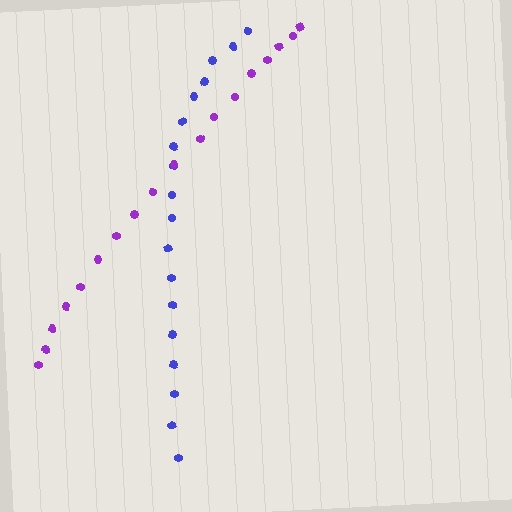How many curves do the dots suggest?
There are 2 distinct paths.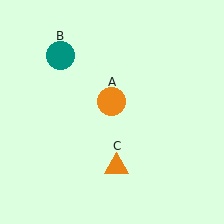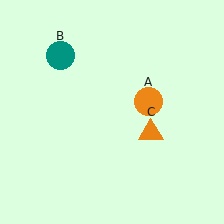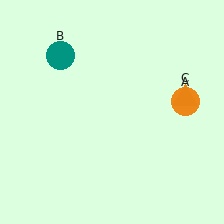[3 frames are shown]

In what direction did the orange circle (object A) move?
The orange circle (object A) moved right.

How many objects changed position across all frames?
2 objects changed position: orange circle (object A), orange triangle (object C).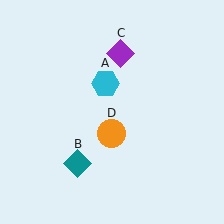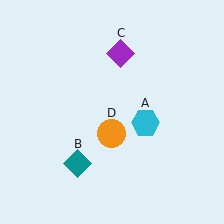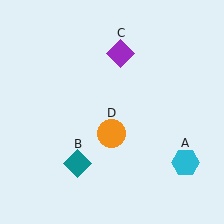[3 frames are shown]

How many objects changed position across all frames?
1 object changed position: cyan hexagon (object A).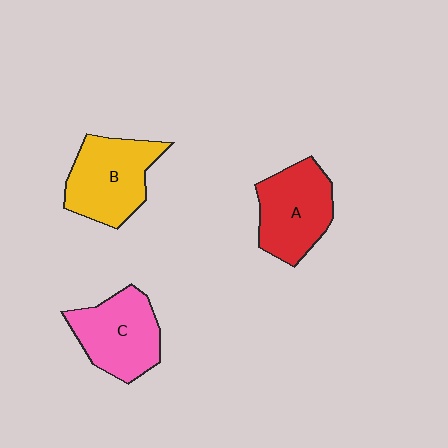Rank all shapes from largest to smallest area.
From largest to smallest: B (yellow), C (pink), A (red).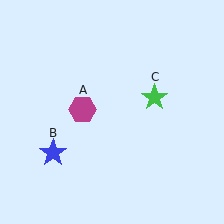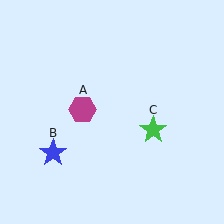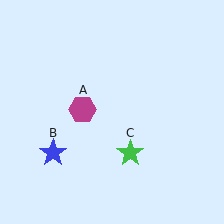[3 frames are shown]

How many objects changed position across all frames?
1 object changed position: green star (object C).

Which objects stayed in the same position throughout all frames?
Magenta hexagon (object A) and blue star (object B) remained stationary.